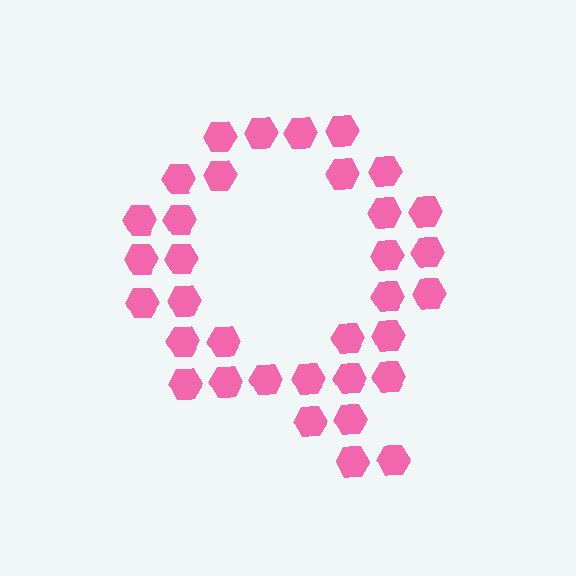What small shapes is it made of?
It is made of small hexagons.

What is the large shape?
The large shape is the letter Q.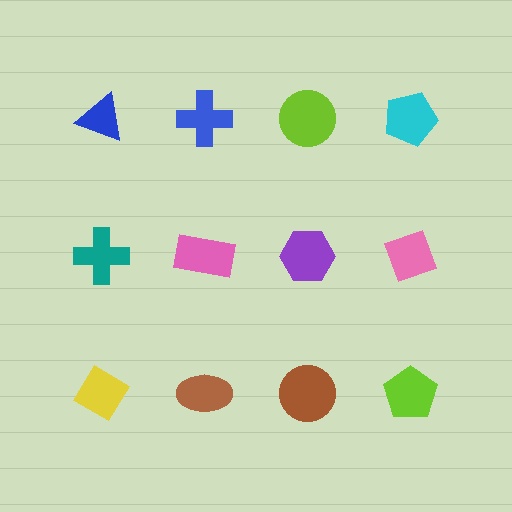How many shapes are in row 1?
4 shapes.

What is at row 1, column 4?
A cyan pentagon.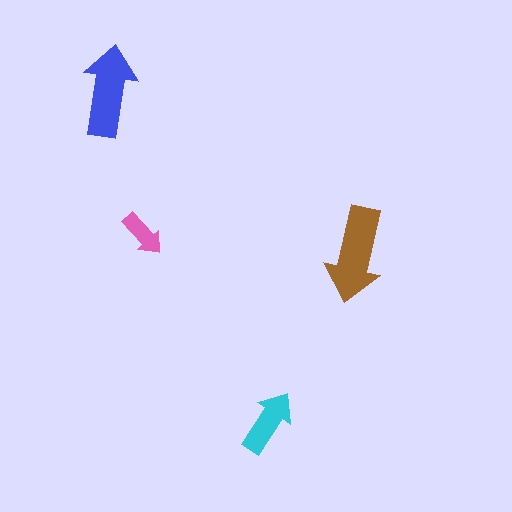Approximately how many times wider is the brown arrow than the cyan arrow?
About 1.5 times wider.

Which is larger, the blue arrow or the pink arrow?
The blue one.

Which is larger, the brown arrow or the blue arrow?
The brown one.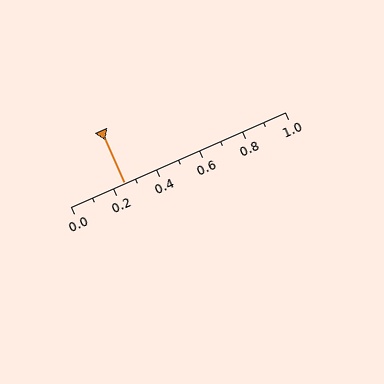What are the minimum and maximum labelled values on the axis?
The axis runs from 0.0 to 1.0.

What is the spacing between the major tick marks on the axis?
The major ticks are spaced 0.2 apart.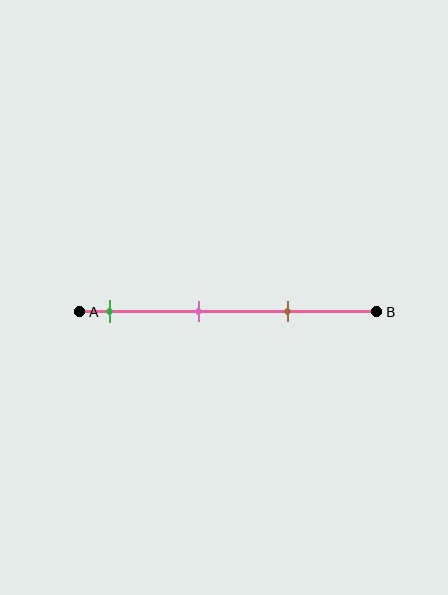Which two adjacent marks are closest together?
The pink and brown marks are the closest adjacent pair.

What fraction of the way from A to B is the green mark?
The green mark is approximately 10% (0.1) of the way from A to B.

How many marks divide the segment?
There are 3 marks dividing the segment.